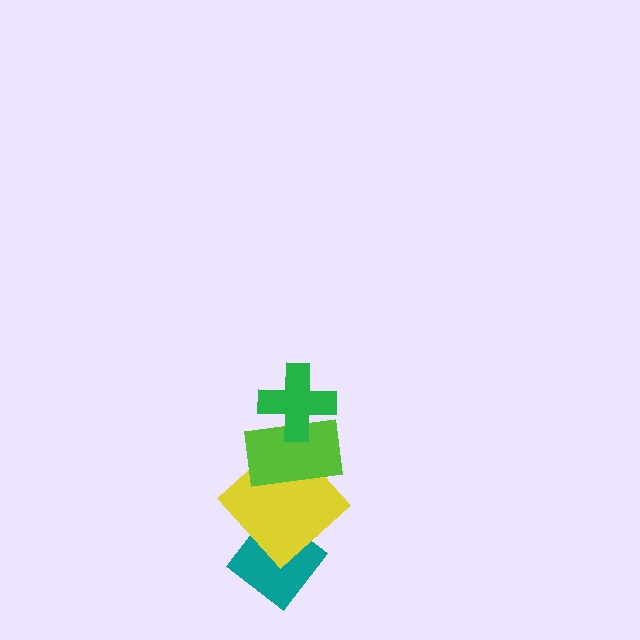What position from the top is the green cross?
The green cross is 1st from the top.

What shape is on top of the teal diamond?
The yellow diamond is on top of the teal diamond.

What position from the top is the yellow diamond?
The yellow diamond is 3rd from the top.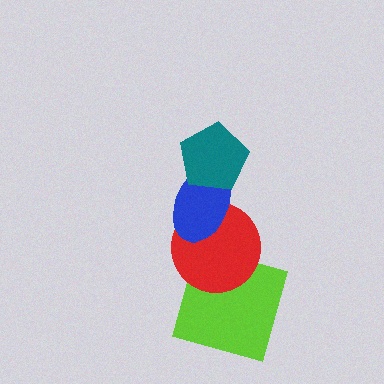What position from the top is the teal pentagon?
The teal pentagon is 1st from the top.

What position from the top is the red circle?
The red circle is 3rd from the top.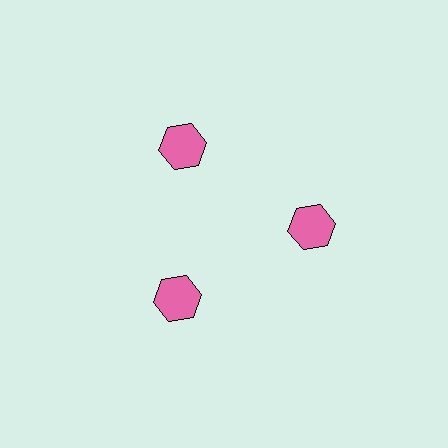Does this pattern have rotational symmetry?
Yes, this pattern has 3-fold rotational symmetry. It looks the same after rotating 120 degrees around the center.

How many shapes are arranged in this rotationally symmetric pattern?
There are 3 shapes, arranged in 3 groups of 1.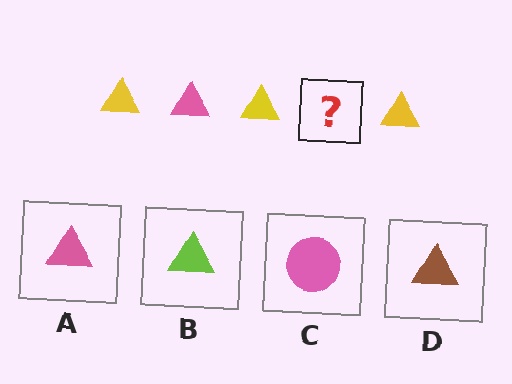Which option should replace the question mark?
Option A.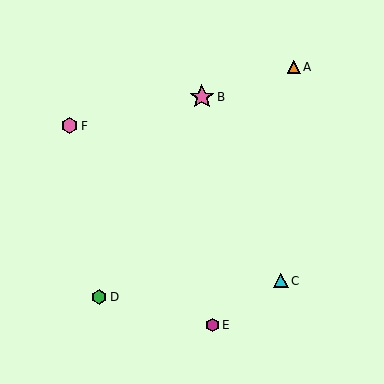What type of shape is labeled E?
Shape E is a magenta hexagon.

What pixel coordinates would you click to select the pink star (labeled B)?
Click at (202, 97) to select the pink star B.